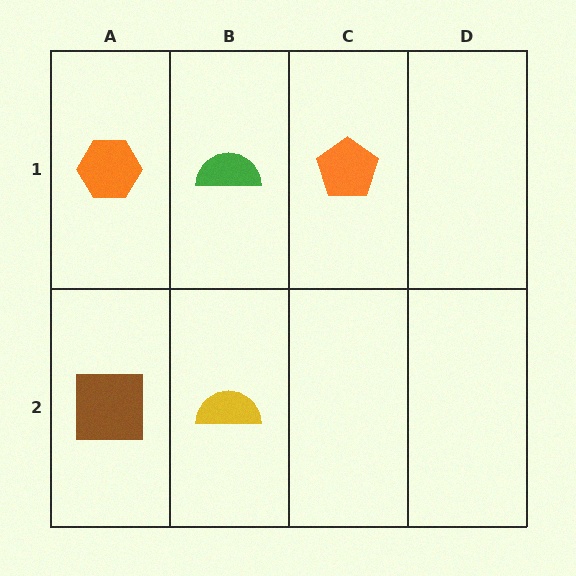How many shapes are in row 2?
2 shapes.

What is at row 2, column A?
A brown square.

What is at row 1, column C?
An orange pentagon.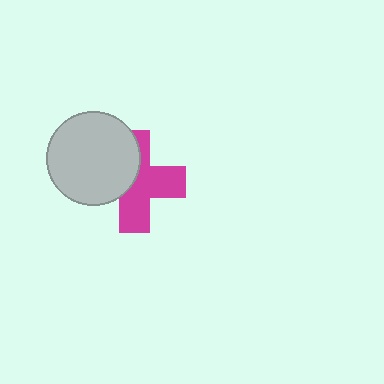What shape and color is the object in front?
The object in front is a light gray circle.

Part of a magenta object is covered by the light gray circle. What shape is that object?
It is a cross.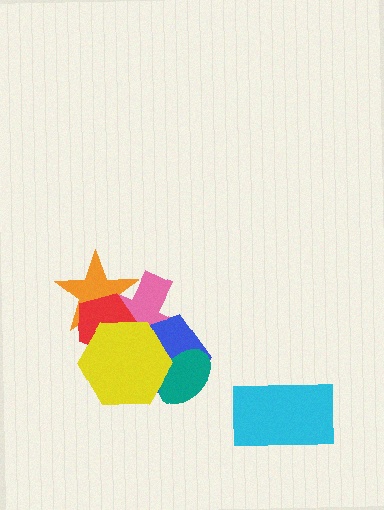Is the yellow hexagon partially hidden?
No, no other shape covers it.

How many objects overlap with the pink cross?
4 objects overlap with the pink cross.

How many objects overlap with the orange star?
3 objects overlap with the orange star.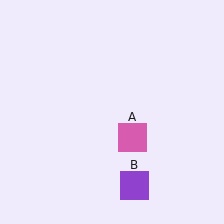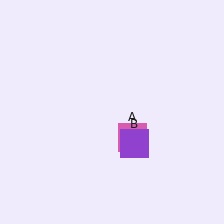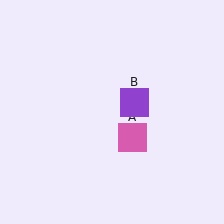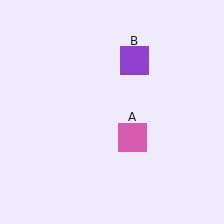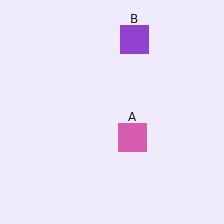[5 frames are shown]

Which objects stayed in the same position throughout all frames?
Pink square (object A) remained stationary.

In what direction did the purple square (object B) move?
The purple square (object B) moved up.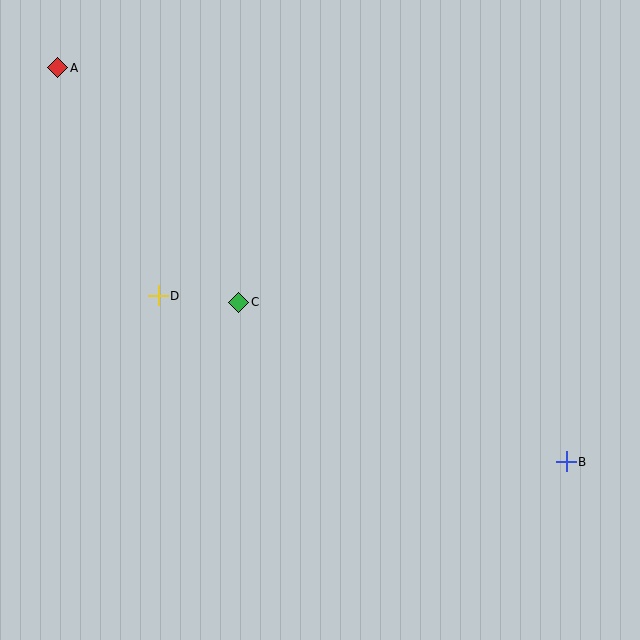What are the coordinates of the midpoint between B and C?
The midpoint between B and C is at (403, 382).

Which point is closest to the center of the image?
Point C at (239, 302) is closest to the center.